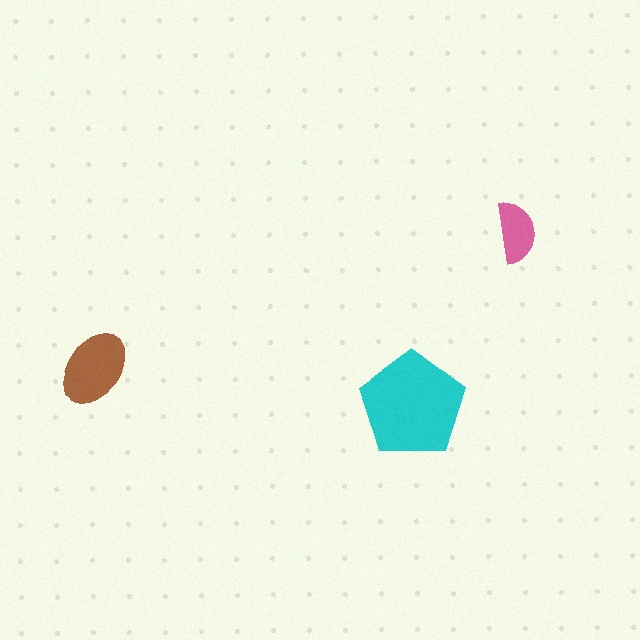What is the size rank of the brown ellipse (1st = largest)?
2nd.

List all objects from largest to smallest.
The cyan pentagon, the brown ellipse, the pink semicircle.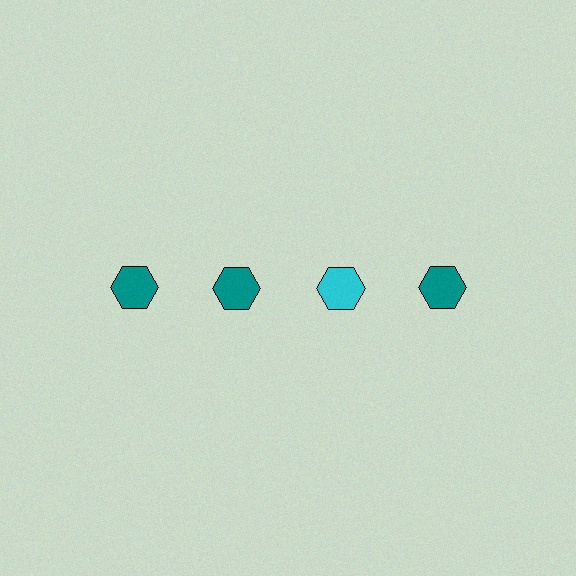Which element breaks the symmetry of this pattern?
The cyan hexagon in the top row, center column breaks the symmetry. All other shapes are teal hexagons.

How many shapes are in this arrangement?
There are 4 shapes arranged in a grid pattern.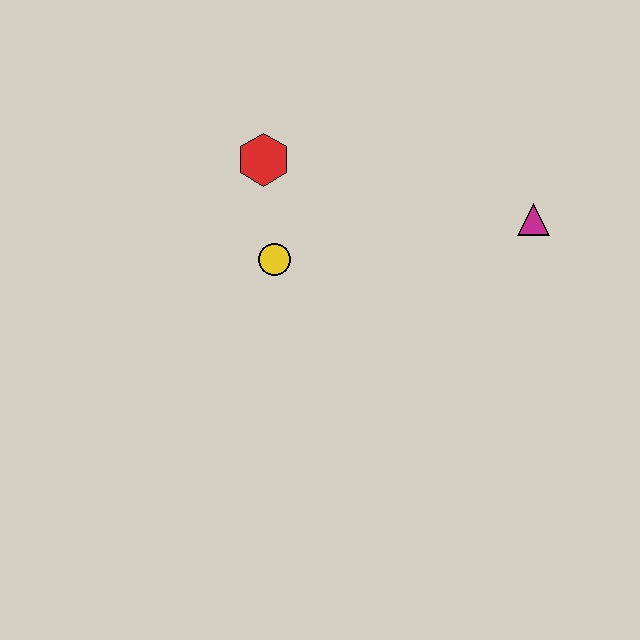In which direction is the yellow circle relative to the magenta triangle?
The yellow circle is to the left of the magenta triangle.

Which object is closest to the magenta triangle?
The yellow circle is closest to the magenta triangle.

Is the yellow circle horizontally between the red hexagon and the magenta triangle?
Yes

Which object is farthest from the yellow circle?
The magenta triangle is farthest from the yellow circle.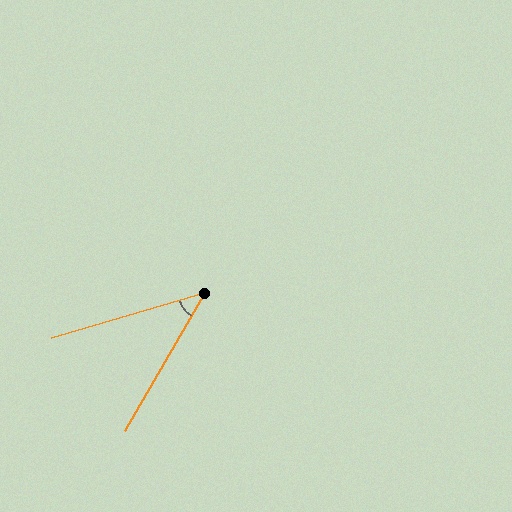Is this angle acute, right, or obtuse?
It is acute.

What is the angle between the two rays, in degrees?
Approximately 44 degrees.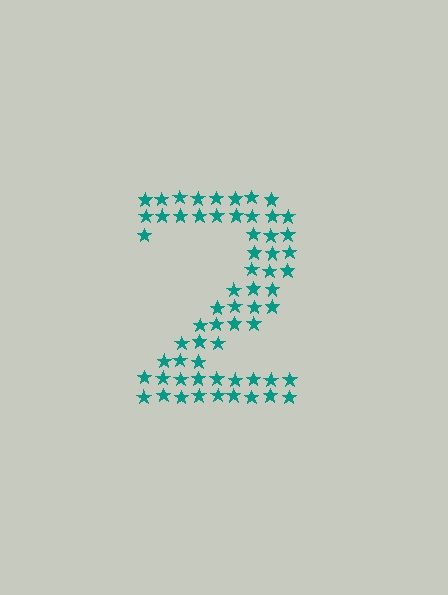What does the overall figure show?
The overall figure shows the digit 2.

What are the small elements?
The small elements are stars.